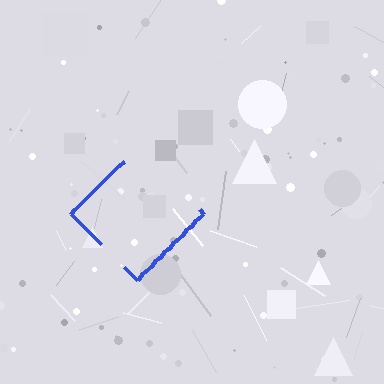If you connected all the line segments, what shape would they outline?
They would outline a diamond.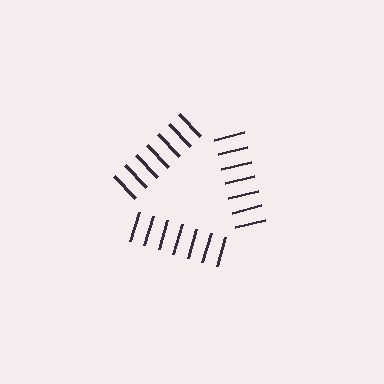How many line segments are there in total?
21 — 7 along each of the 3 edges.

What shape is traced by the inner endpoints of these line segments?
An illusory triangle — the line segments terminate on its edges but no continuous stroke is drawn.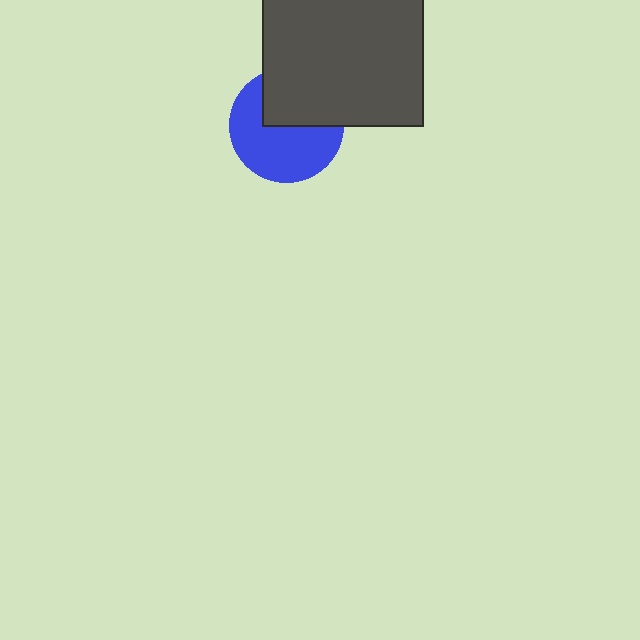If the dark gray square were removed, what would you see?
You would see the complete blue circle.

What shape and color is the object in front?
The object in front is a dark gray square.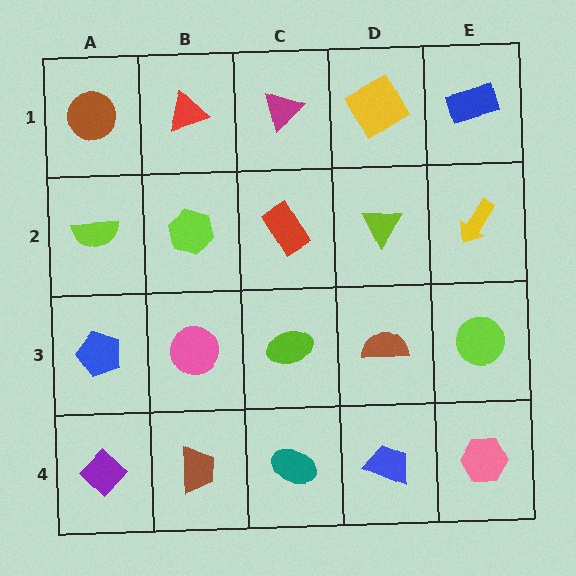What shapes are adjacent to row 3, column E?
A yellow arrow (row 2, column E), a pink hexagon (row 4, column E), a brown semicircle (row 3, column D).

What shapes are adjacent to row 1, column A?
A lime semicircle (row 2, column A), a red triangle (row 1, column B).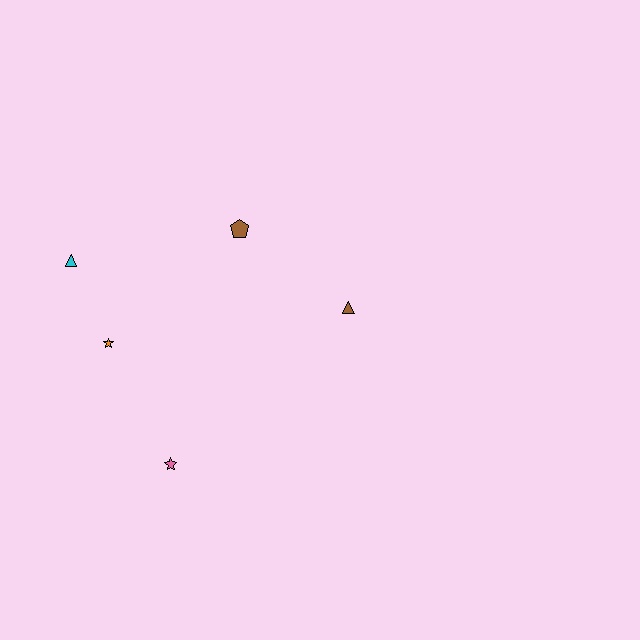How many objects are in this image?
There are 5 objects.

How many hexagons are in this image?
There are no hexagons.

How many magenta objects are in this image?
There are no magenta objects.